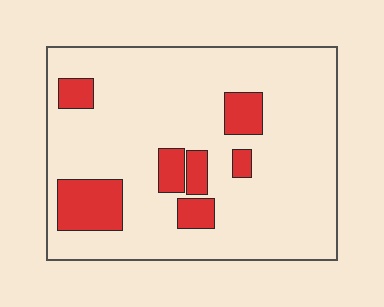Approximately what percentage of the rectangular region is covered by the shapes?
Approximately 15%.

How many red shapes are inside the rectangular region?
7.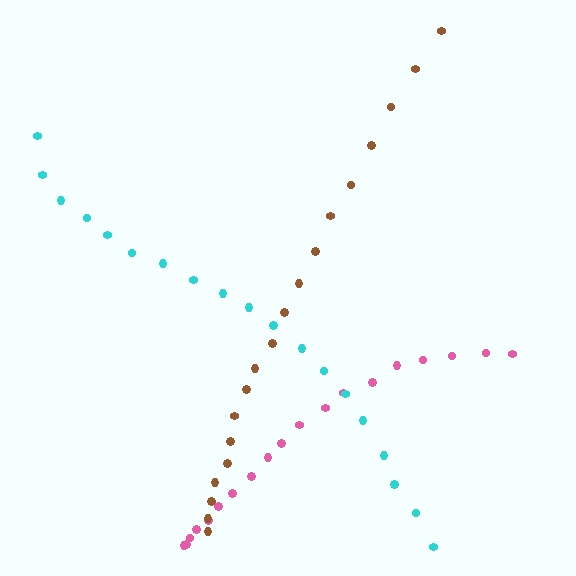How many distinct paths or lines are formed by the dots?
There are 3 distinct paths.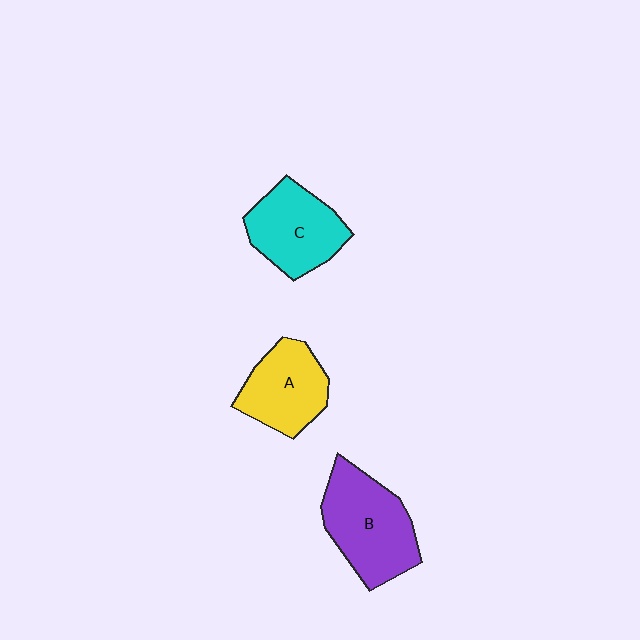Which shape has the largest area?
Shape B (purple).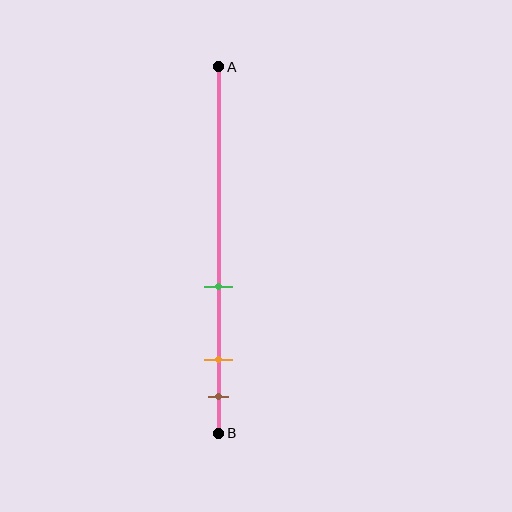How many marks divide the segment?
There are 3 marks dividing the segment.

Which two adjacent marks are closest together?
The orange and brown marks are the closest adjacent pair.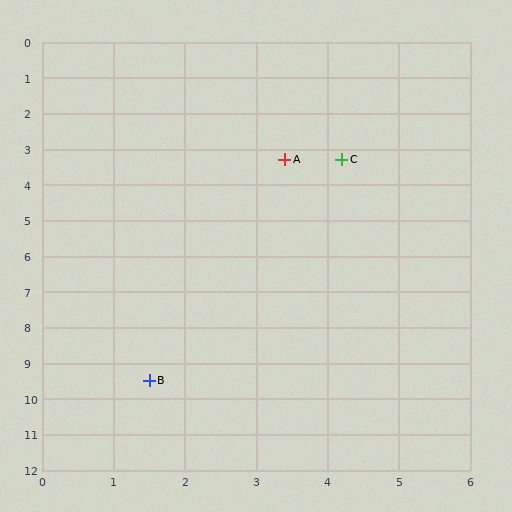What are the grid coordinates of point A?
Point A is at approximately (3.4, 3.3).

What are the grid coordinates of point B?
Point B is at approximately (1.5, 9.5).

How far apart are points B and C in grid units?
Points B and C are about 6.8 grid units apart.